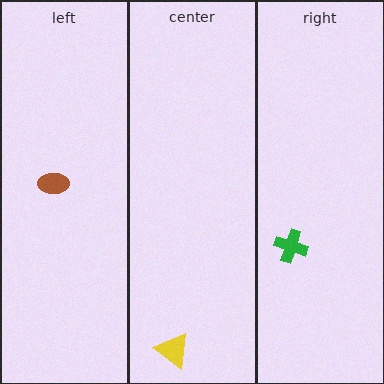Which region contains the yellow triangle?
The center region.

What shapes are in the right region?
The green cross.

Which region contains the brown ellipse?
The left region.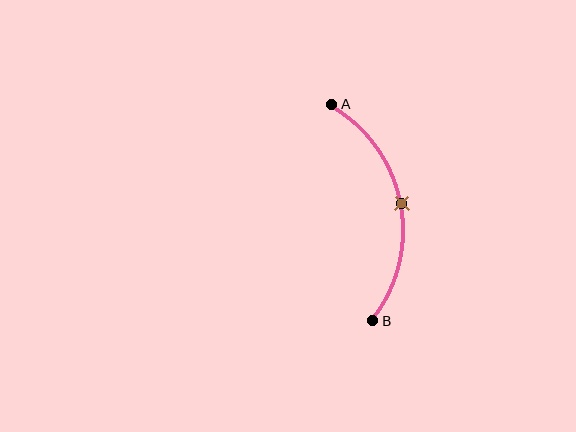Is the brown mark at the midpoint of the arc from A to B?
Yes. The brown mark lies on the arc at equal arc-length from both A and B — it is the arc midpoint.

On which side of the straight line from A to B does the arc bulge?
The arc bulges to the right of the straight line connecting A and B.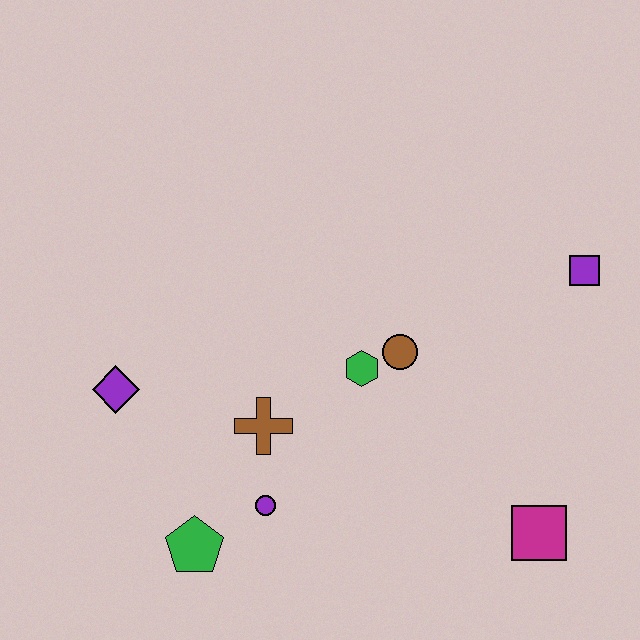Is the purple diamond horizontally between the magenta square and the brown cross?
No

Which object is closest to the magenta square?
The brown circle is closest to the magenta square.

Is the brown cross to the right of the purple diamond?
Yes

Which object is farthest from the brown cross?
The purple square is farthest from the brown cross.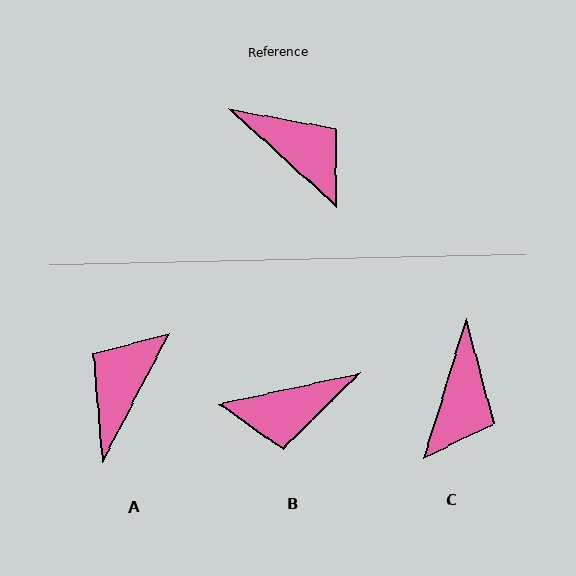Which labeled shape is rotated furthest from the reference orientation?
B, about 125 degrees away.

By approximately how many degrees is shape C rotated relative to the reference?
Approximately 65 degrees clockwise.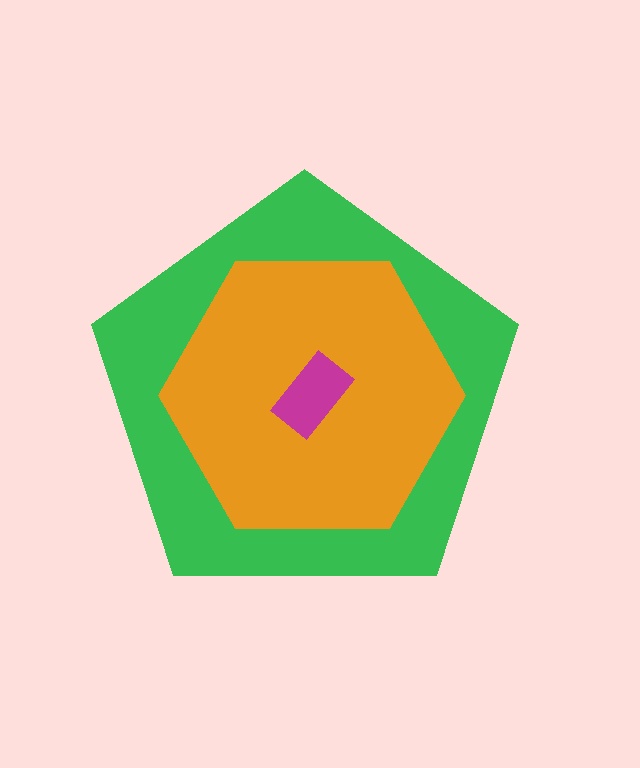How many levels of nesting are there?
3.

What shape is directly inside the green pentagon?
The orange hexagon.